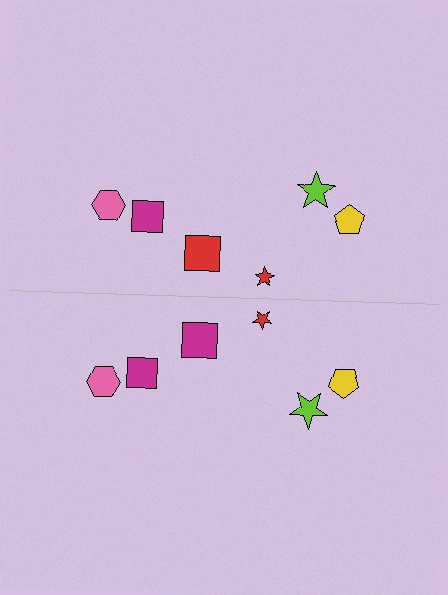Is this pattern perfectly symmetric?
No, the pattern is not perfectly symmetric. The magenta square on the bottom side breaks the symmetry — its mirror counterpart is red.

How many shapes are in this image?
There are 12 shapes in this image.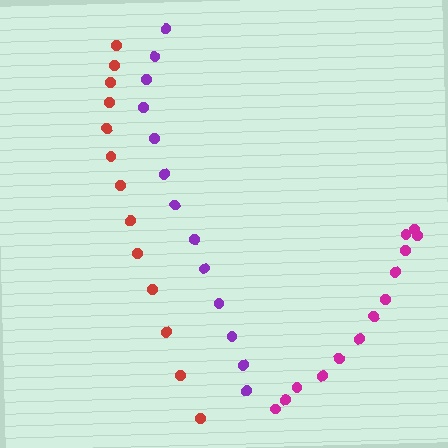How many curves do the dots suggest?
There are 3 distinct paths.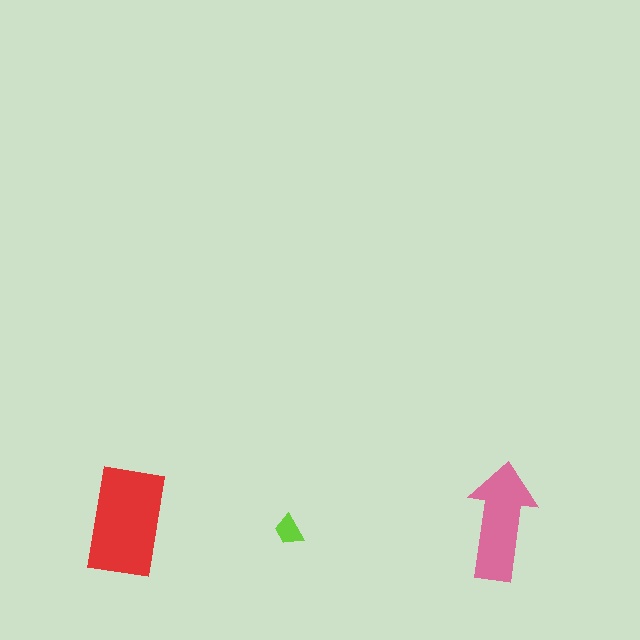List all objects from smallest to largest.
The lime trapezoid, the pink arrow, the red rectangle.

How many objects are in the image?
There are 3 objects in the image.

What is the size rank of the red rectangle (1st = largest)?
1st.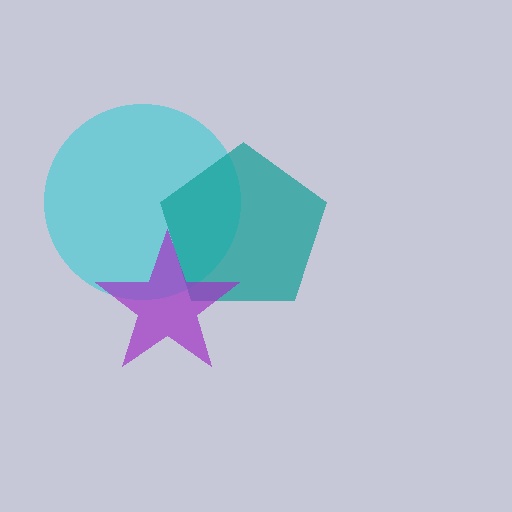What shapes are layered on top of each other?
The layered shapes are: a cyan circle, a teal pentagon, a purple star.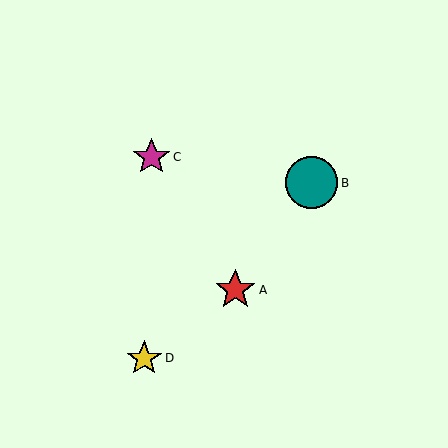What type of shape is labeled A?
Shape A is a red star.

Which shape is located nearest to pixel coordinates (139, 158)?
The magenta star (labeled C) at (151, 157) is nearest to that location.